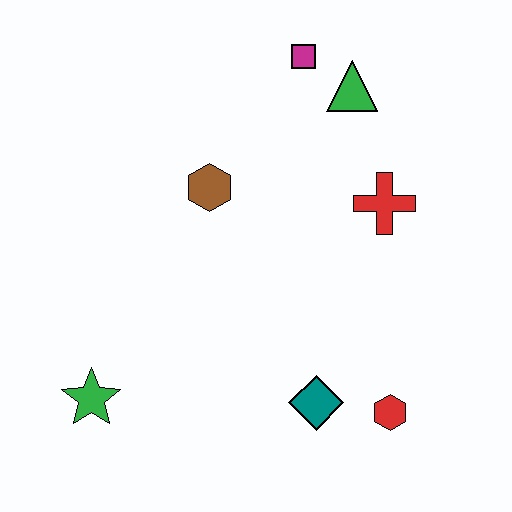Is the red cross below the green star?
No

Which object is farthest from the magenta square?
The green star is farthest from the magenta square.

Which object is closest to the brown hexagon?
The magenta square is closest to the brown hexagon.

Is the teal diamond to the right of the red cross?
No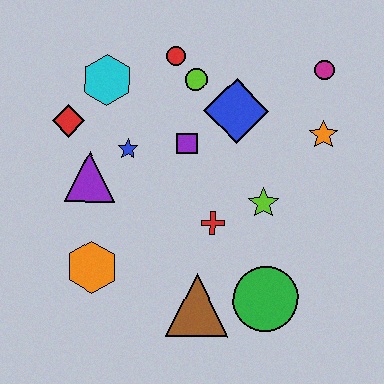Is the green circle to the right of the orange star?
No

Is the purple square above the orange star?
No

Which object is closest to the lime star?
The red cross is closest to the lime star.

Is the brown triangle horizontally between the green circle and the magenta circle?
No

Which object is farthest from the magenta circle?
The orange hexagon is farthest from the magenta circle.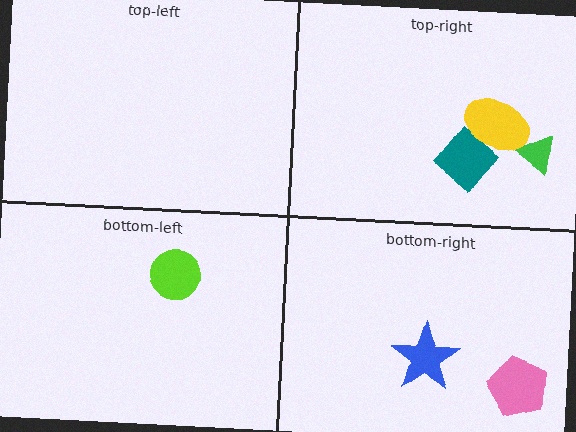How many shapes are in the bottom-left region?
1.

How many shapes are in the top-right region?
3.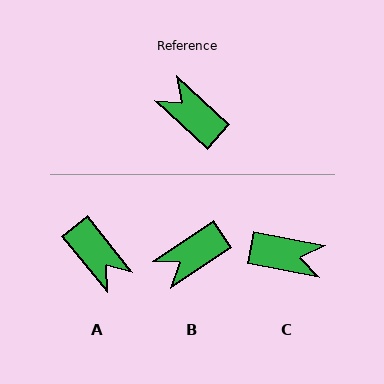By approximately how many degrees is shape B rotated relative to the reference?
Approximately 76 degrees counter-clockwise.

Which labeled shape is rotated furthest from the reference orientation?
A, about 171 degrees away.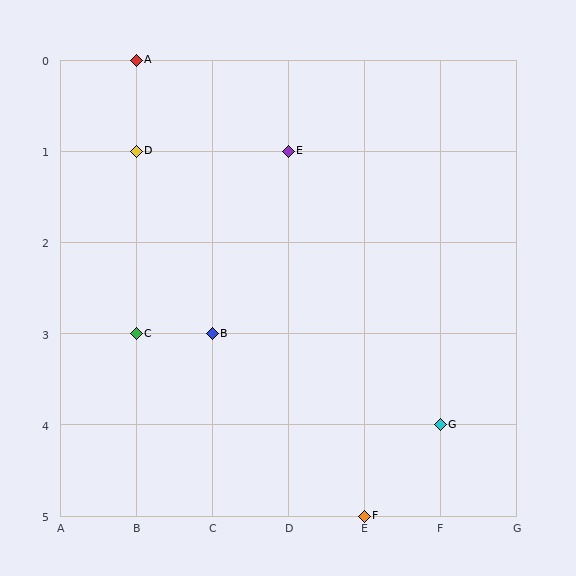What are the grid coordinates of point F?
Point F is at grid coordinates (E, 5).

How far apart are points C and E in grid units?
Points C and E are 2 columns and 2 rows apart (about 2.8 grid units diagonally).